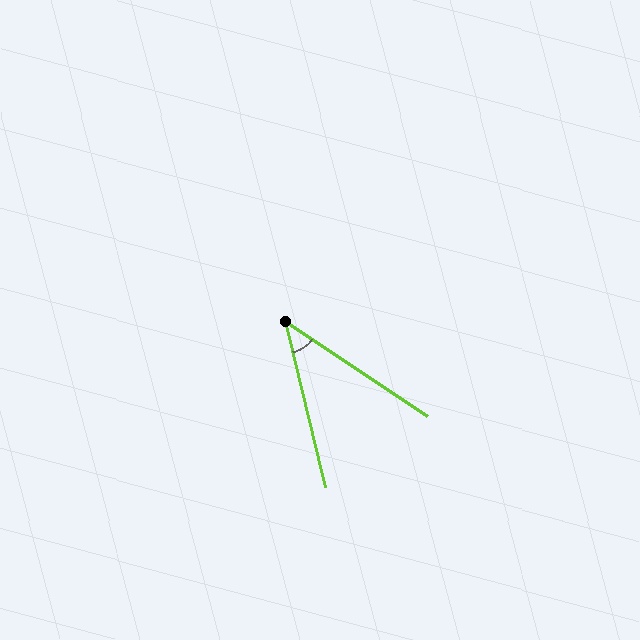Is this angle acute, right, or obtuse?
It is acute.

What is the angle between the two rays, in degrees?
Approximately 43 degrees.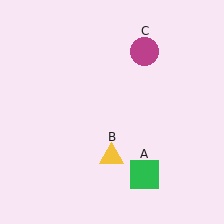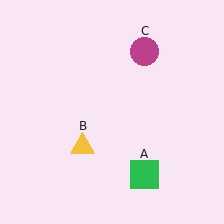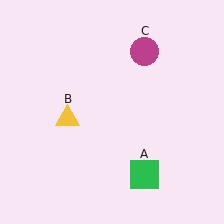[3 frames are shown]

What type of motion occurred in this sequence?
The yellow triangle (object B) rotated clockwise around the center of the scene.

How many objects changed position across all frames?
1 object changed position: yellow triangle (object B).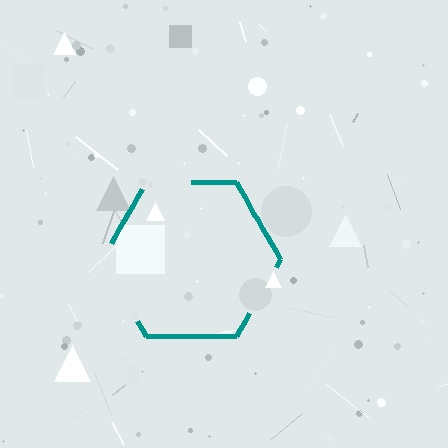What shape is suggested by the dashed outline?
The dashed outline suggests a hexagon.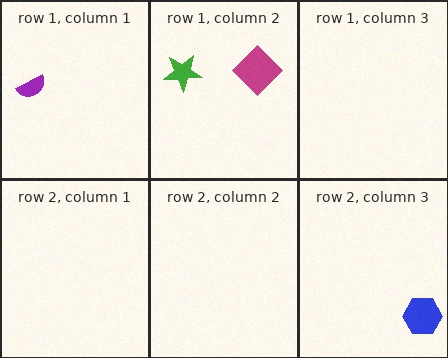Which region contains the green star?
The row 1, column 2 region.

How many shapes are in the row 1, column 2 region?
2.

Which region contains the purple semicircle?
The row 1, column 1 region.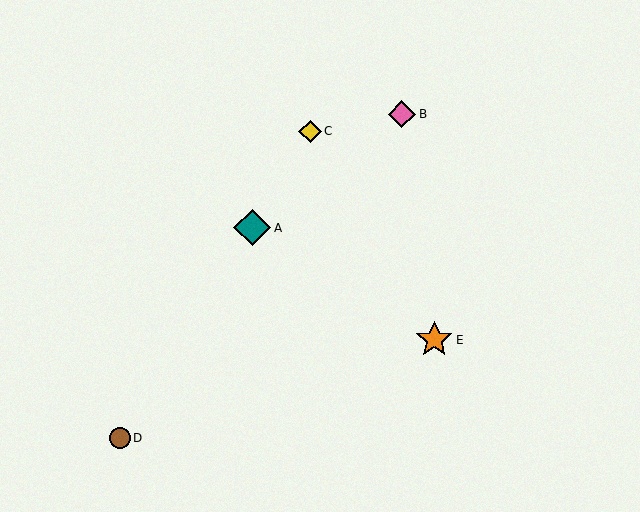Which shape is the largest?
The orange star (labeled E) is the largest.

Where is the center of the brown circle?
The center of the brown circle is at (120, 438).